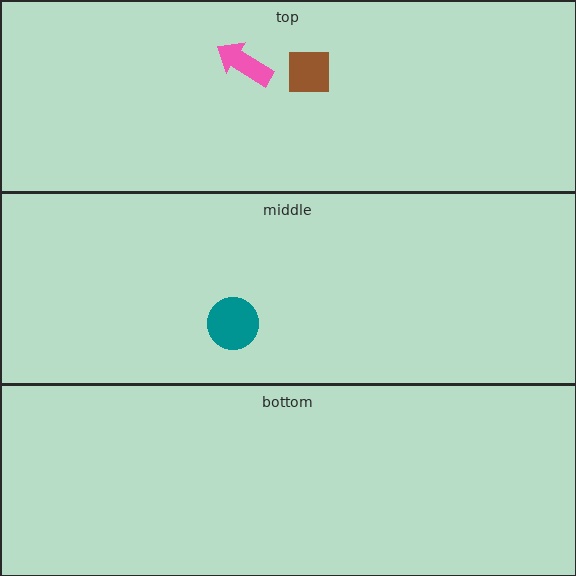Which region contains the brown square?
The top region.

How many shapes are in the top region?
2.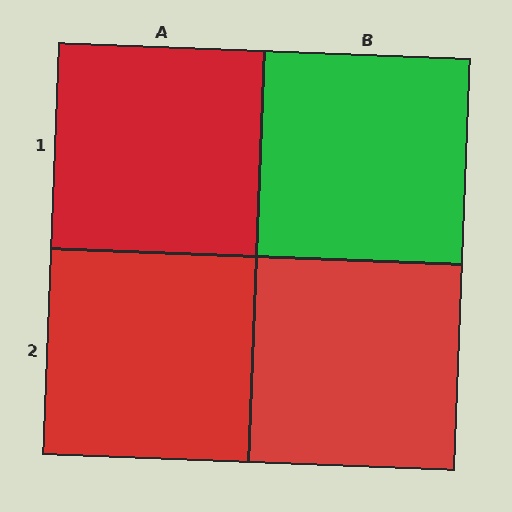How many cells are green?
1 cell is green.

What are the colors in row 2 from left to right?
Red, red.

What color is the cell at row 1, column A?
Red.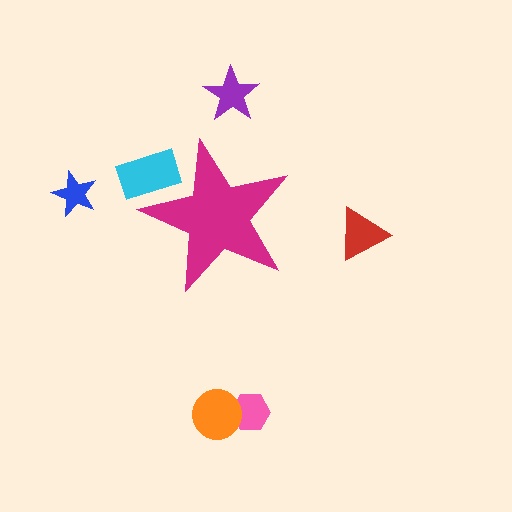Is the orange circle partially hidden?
No, the orange circle is fully visible.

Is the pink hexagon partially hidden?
No, the pink hexagon is fully visible.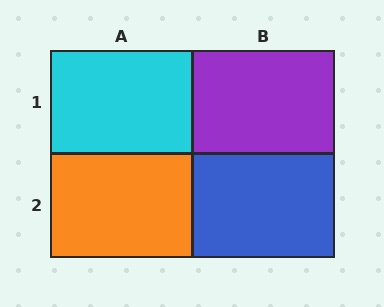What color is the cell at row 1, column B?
Purple.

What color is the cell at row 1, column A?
Cyan.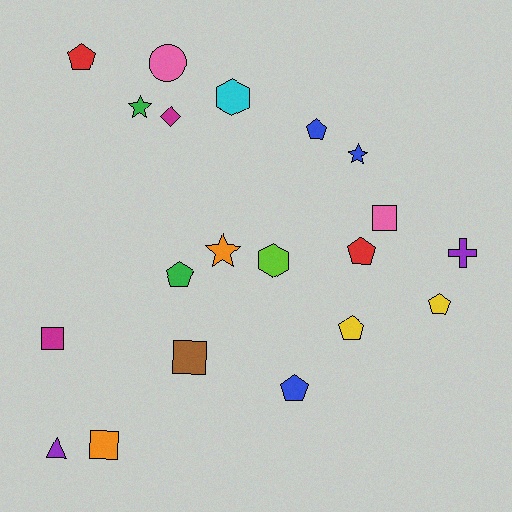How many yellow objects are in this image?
There are 2 yellow objects.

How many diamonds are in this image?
There is 1 diamond.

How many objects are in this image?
There are 20 objects.